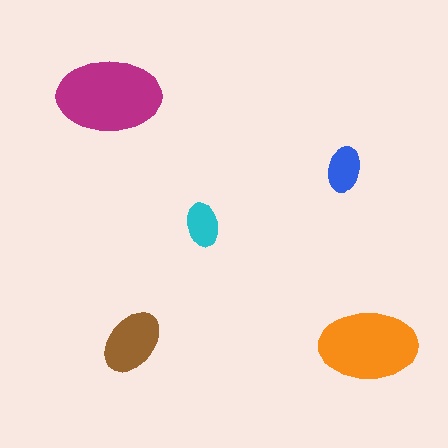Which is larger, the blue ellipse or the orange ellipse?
The orange one.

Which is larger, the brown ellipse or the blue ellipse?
The brown one.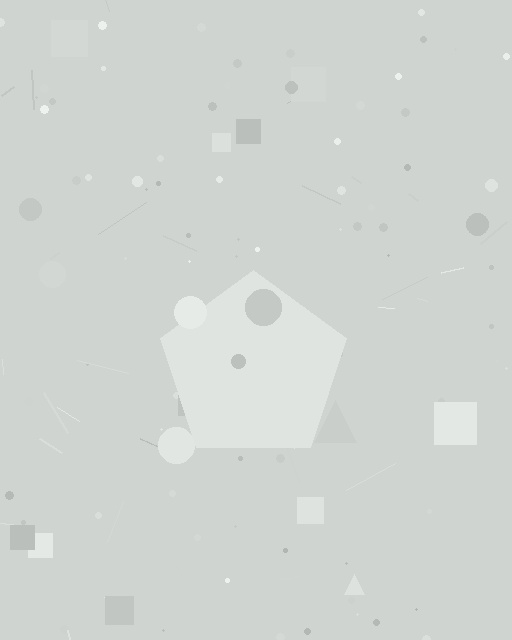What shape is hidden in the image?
A pentagon is hidden in the image.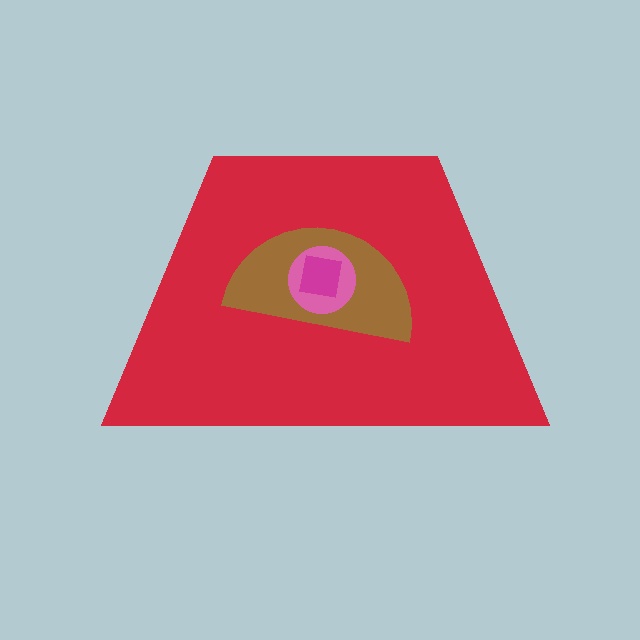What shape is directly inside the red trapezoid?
The brown semicircle.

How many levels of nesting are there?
4.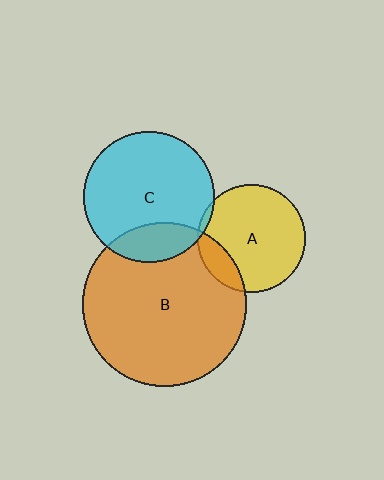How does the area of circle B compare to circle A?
Approximately 2.3 times.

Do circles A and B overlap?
Yes.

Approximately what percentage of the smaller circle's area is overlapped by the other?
Approximately 15%.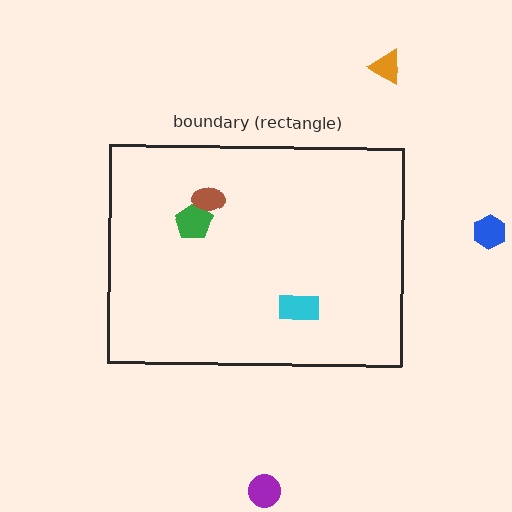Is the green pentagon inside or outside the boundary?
Inside.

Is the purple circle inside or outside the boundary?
Outside.